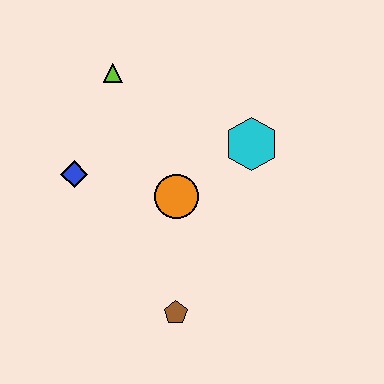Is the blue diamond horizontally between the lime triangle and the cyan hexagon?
No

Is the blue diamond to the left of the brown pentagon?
Yes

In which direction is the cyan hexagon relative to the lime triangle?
The cyan hexagon is to the right of the lime triangle.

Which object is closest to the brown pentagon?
The orange circle is closest to the brown pentagon.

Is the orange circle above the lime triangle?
No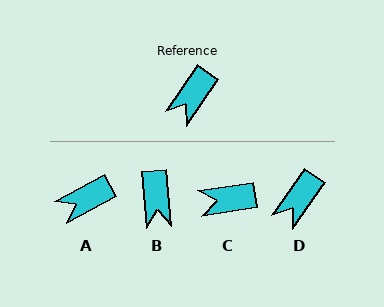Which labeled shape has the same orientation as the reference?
D.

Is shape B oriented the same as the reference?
No, it is off by about 40 degrees.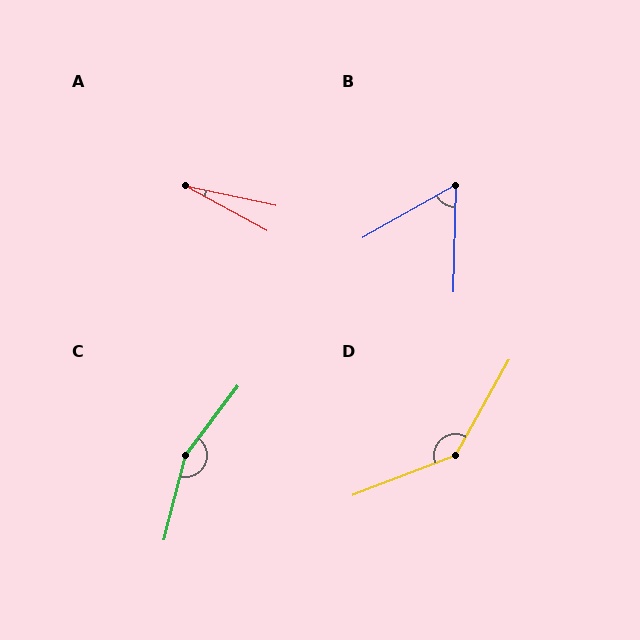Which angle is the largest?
C, at approximately 157 degrees.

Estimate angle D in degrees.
Approximately 141 degrees.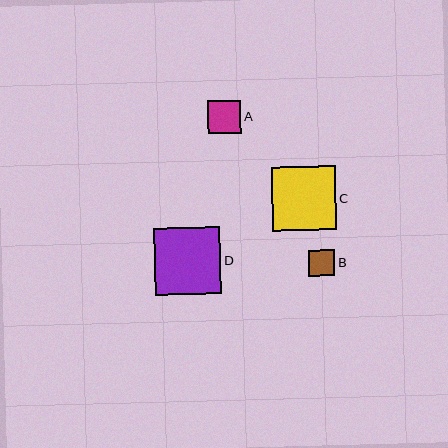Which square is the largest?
Square D is the largest with a size of approximately 67 pixels.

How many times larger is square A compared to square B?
Square A is approximately 1.3 times the size of square B.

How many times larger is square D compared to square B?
Square D is approximately 2.6 times the size of square B.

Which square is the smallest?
Square B is the smallest with a size of approximately 26 pixels.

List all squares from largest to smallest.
From largest to smallest: D, C, A, B.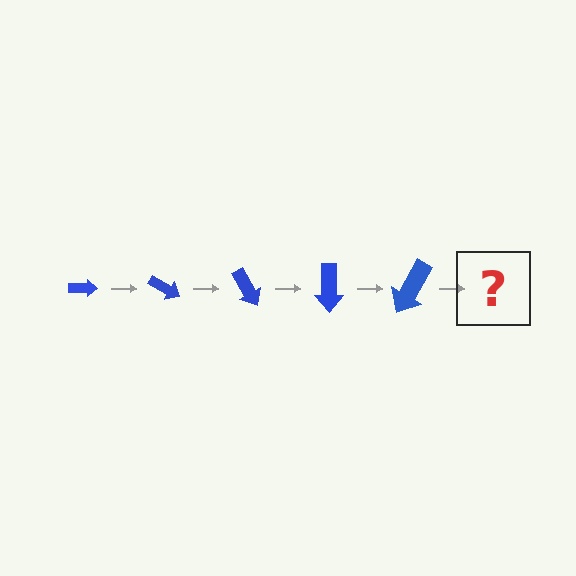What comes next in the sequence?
The next element should be an arrow, larger than the previous one and rotated 150 degrees from the start.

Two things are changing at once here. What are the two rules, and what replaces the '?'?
The two rules are that the arrow grows larger each step and it rotates 30 degrees each step. The '?' should be an arrow, larger than the previous one and rotated 150 degrees from the start.